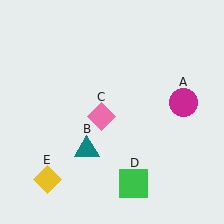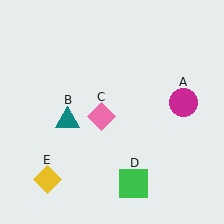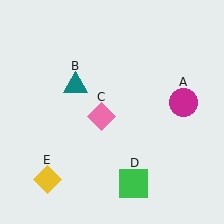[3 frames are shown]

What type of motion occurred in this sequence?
The teal triangle (object B) rotated clockwise around the center of the scene.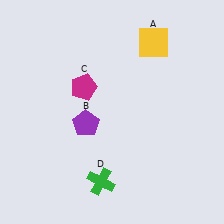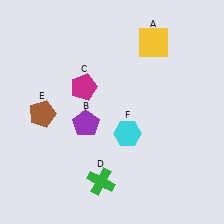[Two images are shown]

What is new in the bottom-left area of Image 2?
A brown pentagon (E) was added in the bottom-left area of Image 2.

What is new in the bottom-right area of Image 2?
A cyan hexagon (F) was added in the bottom-right area of Image 2.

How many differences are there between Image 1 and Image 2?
There are 2 differences between the two images.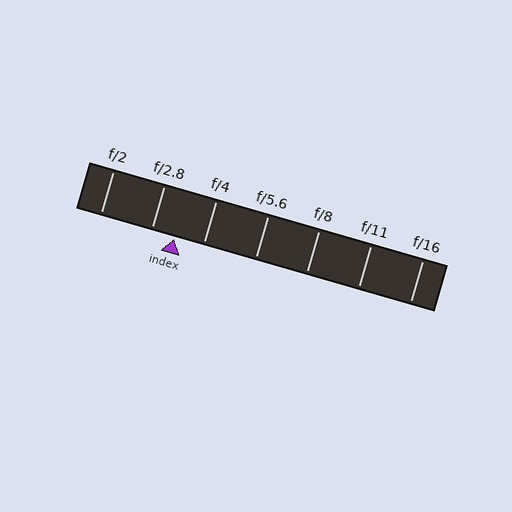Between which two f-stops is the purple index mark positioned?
The index mark is between f/2.8 and f/4.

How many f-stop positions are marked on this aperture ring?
There are 7 f-stop positions marked.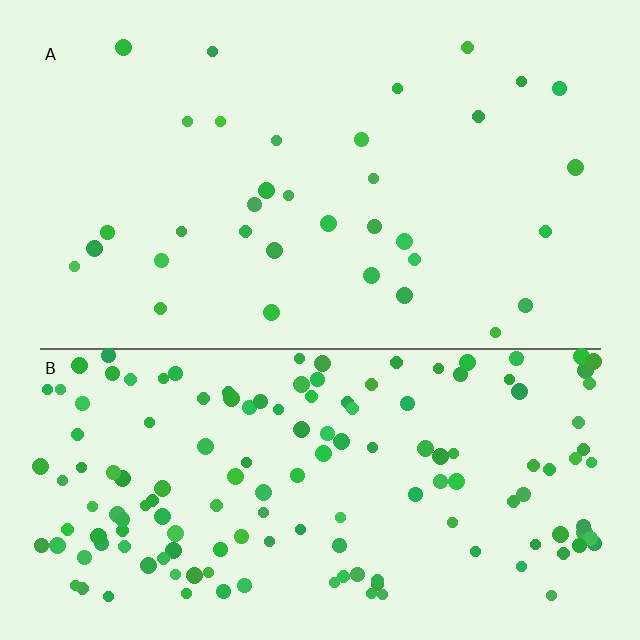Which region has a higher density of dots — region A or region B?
B (the bottom).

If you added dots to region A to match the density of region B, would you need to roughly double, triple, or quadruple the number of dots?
Approximately quadruple.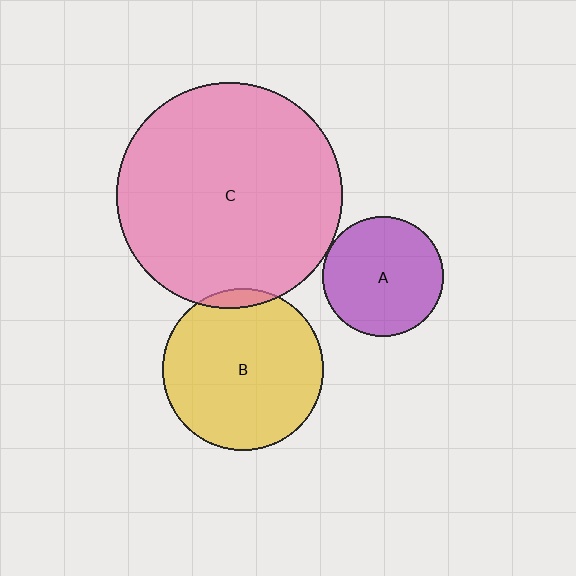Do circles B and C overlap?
Yes.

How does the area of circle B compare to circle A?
Approximately 1.8 times.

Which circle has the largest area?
Circle C (pink).